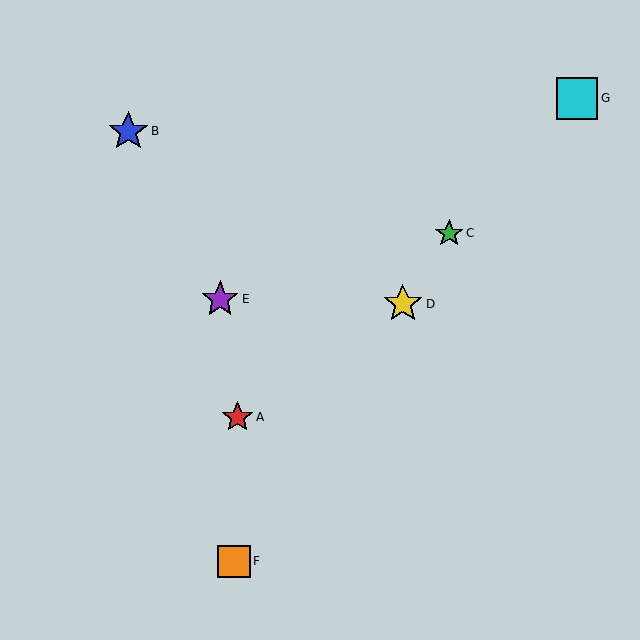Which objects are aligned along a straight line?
Objects C, D, F are aligned along a straight line.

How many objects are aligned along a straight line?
3 objects (C, D, F) are aligned along a straight line.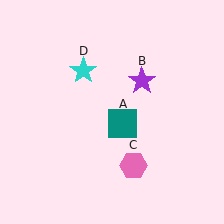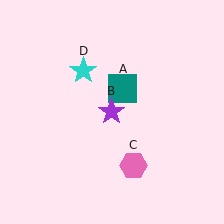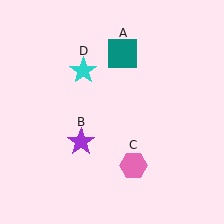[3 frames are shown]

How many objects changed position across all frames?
2 objects changed position: teal square (object A), purple star (object B).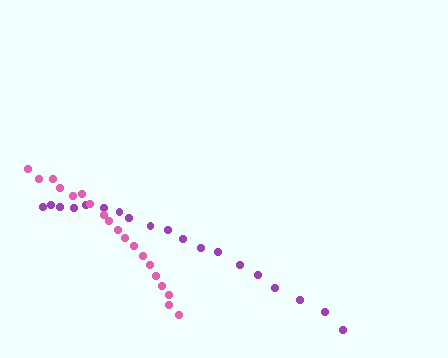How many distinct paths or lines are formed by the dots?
There are 2 distinct paths.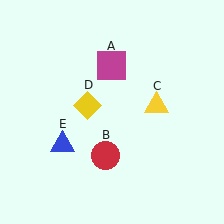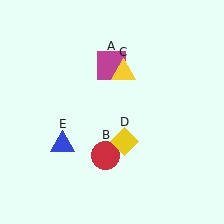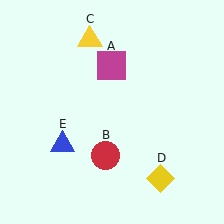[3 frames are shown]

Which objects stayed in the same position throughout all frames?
Magenta square (object A) and red circle (object B) and blue triangle (object E) remained stationary.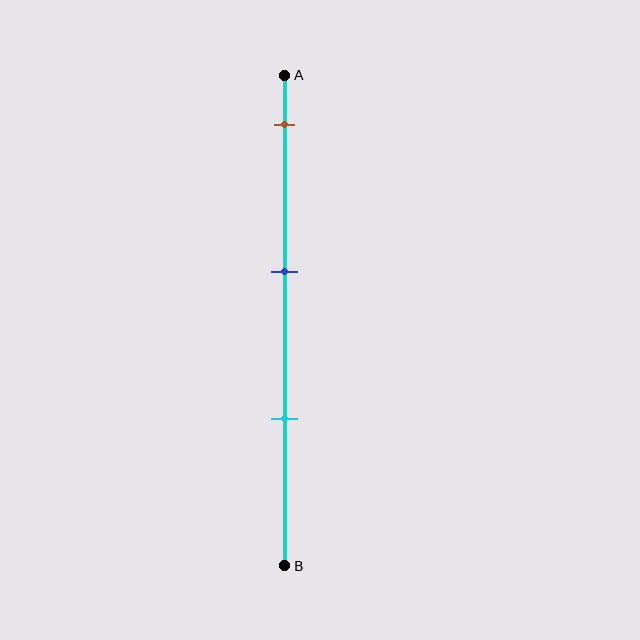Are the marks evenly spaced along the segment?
Yes, the marks are approximately evenly spaced.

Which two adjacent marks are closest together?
The blue and cyan marks are the closest adjacent pair.